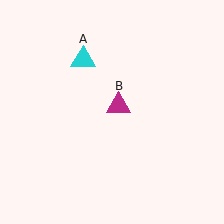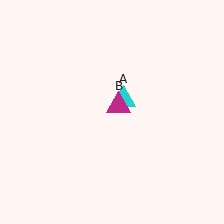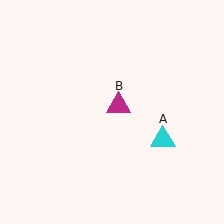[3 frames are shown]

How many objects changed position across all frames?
1 object changed position: cyan triangle (object A).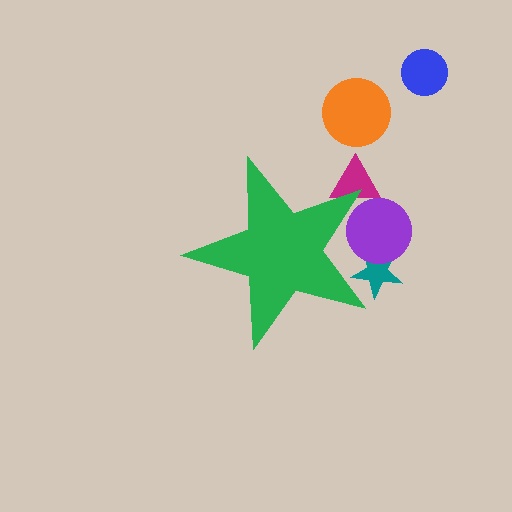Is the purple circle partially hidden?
Yes, the purple circle is partially hidden behind the green star.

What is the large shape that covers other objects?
A green star.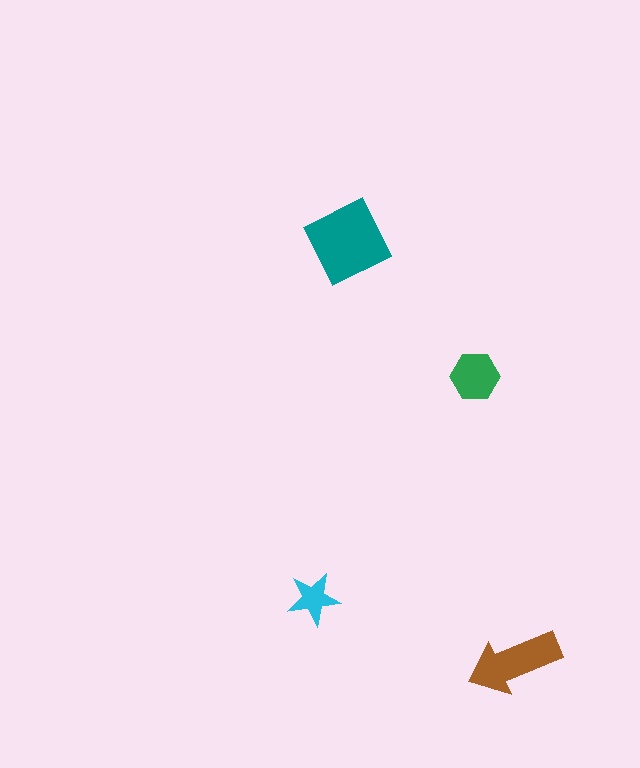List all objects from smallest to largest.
The cyan star, the green hexagon, the brown arrow, the teal square.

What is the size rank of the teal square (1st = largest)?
1st.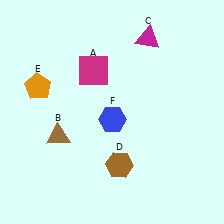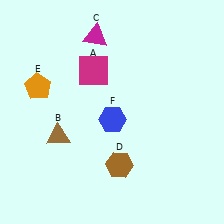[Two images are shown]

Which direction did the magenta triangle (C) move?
The magenta triangle (C) moved left.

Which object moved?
The magenta triangle (C) moved left.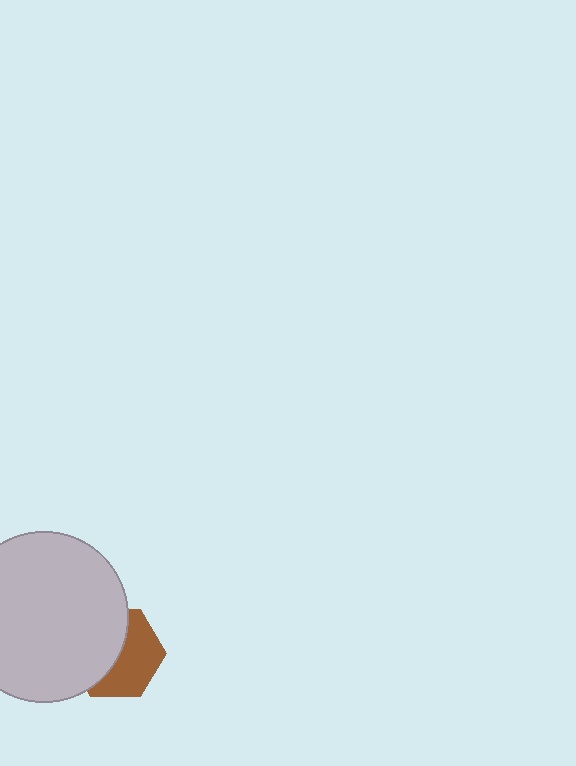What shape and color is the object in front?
The object in front is a light gray circle.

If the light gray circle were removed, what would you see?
You would see the complete brown hexagon.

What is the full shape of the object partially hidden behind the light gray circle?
The partially hidden object is a brown hexagon.